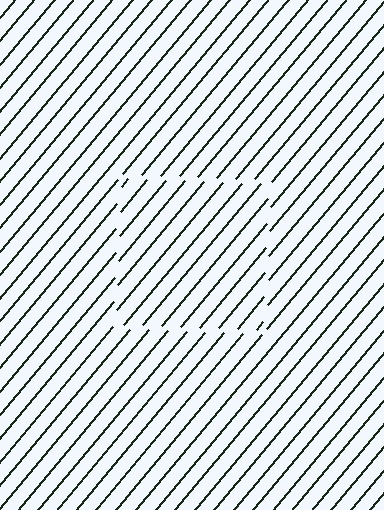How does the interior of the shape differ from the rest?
The interior of the shape contains the same grating, shifted by half a period — the contour is defined by the phase discontinuity where line-ends from the inner and outer gratings abut.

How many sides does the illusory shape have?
4 sides — the line-ends trace a square.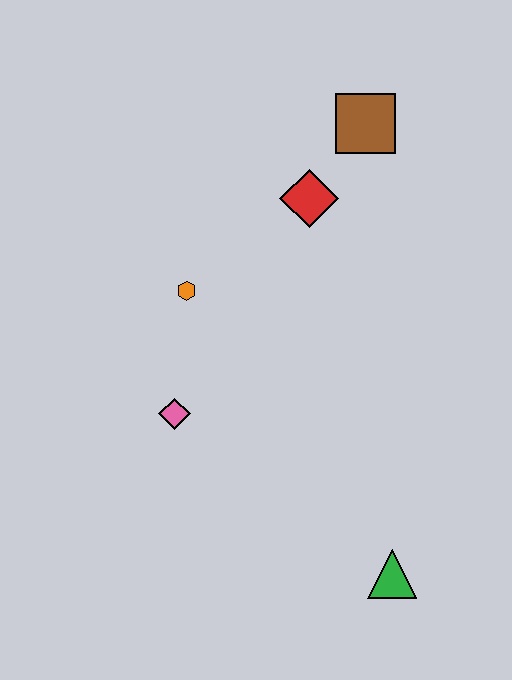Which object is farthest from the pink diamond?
The brown square is farthest from the pink diamond.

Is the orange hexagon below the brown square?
Yes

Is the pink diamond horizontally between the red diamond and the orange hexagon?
No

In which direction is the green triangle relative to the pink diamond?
The green triangle is to the right of the pink diamond.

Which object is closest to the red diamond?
The brown square is closest to the red diamond.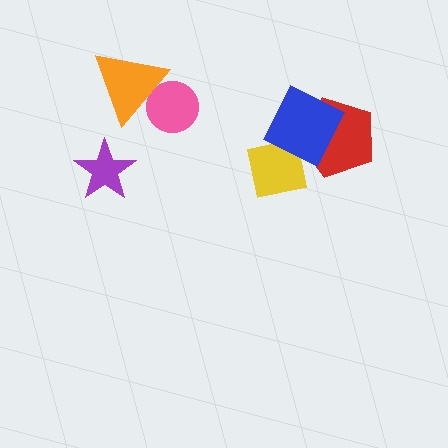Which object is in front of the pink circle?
The orange triangle is in front of the pink circle.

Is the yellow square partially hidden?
Yes, it is partially covered by another shape.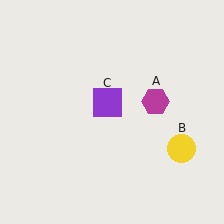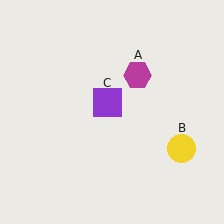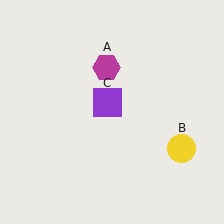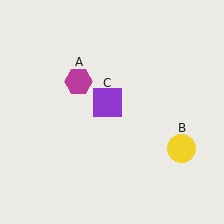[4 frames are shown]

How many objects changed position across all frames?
1 object changed position: magenta hexagon (object A).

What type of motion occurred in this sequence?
The magenta hexagon (object A) rotated counterclockwise around the center of the scene.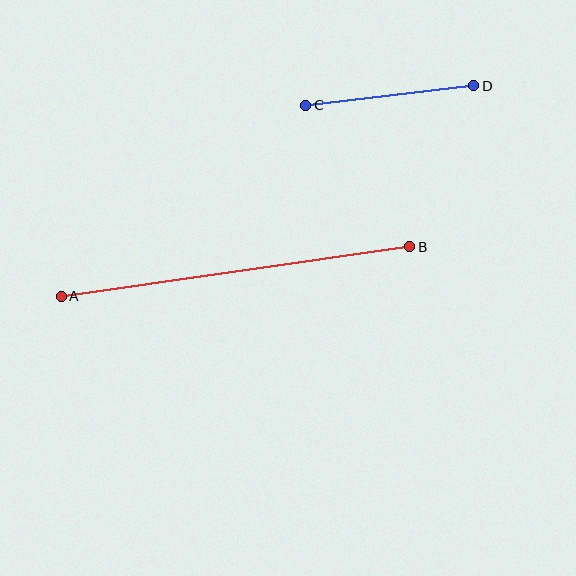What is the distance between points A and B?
The distance is approximately 352 pixels.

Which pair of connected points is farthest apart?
Points A and B are farthest apart.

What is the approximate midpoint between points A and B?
The midpoint is at approximately (236, 271) pixels.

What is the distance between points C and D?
The distance is approximately 169 pixels.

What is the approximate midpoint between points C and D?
The midpoint is at approximately (390, 96) pixels.